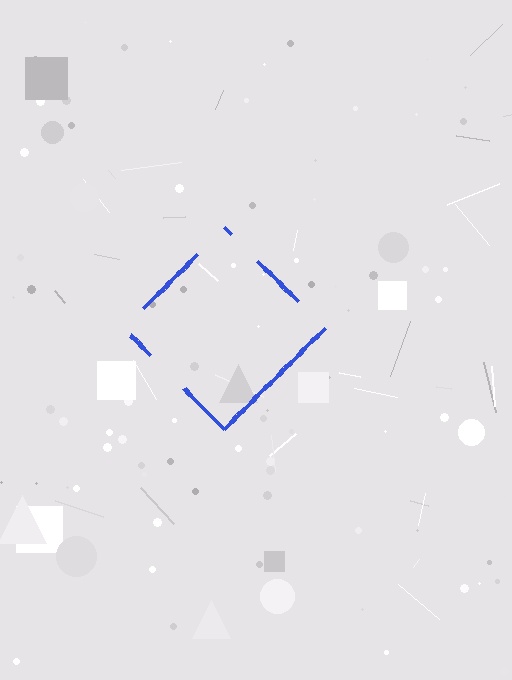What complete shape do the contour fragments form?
The contour fragments form a diamond.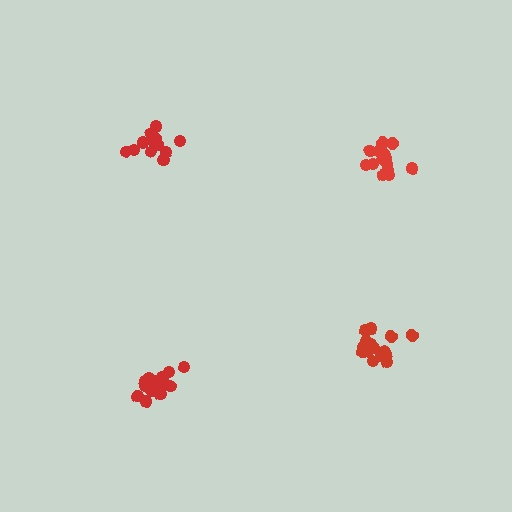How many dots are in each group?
Group 1: 15 dots, Group 2: 17 dots, Group 3: 13 dots, Group 4: 19 dots (64 total).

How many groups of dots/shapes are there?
There are 4 groups.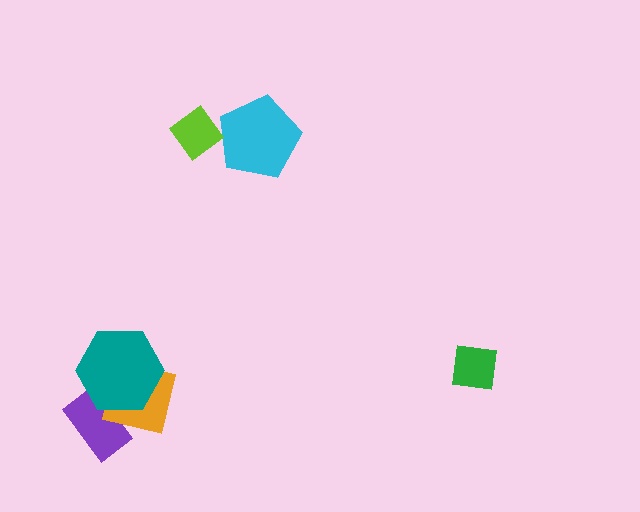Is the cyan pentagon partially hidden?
Yes, it is partially covered by another shape.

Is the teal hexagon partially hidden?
No, no other shape covers it.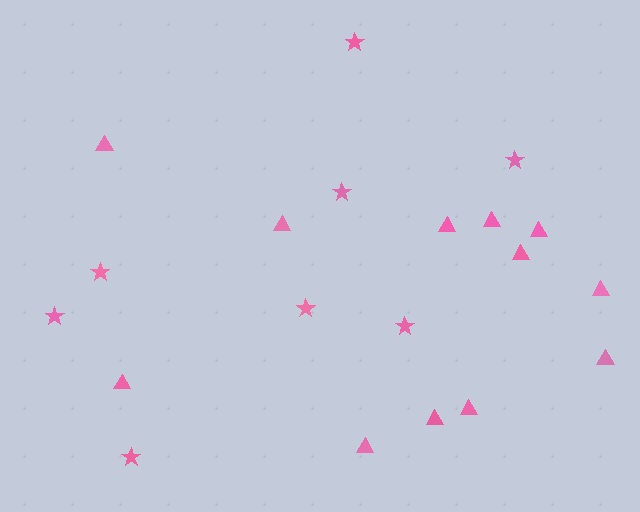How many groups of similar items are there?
There are 2 groups: one group of triangles (12) and one group of stars (8).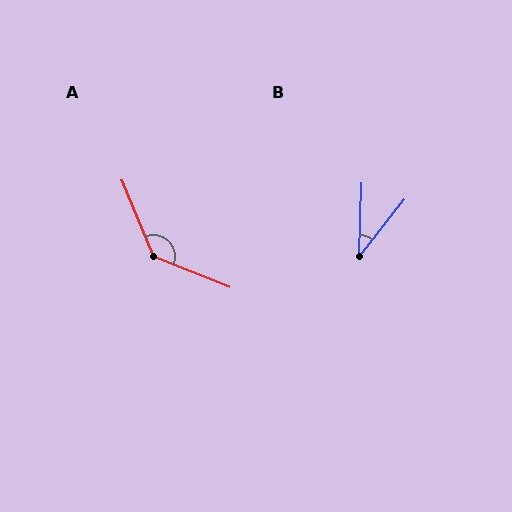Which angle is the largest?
A, at approximately 134 degrees.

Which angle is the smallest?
B, at approximately 37 degrees.